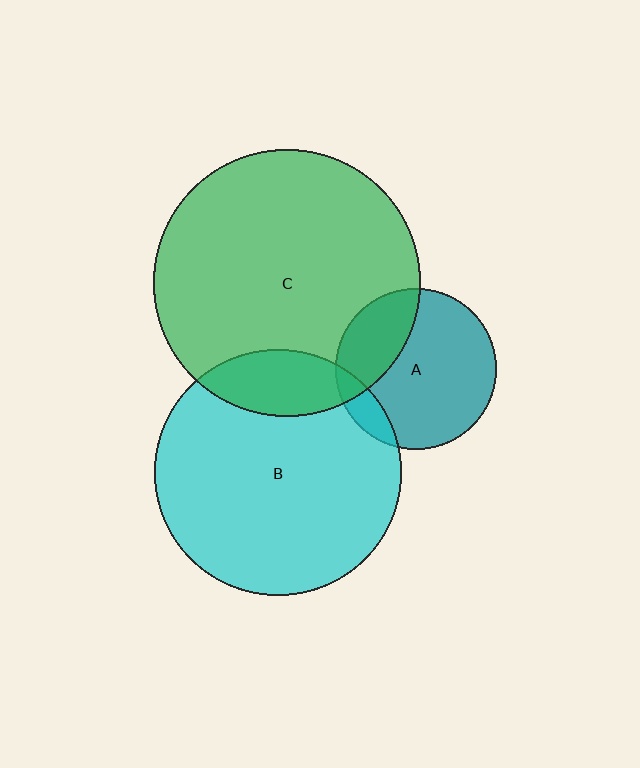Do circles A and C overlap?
Yes.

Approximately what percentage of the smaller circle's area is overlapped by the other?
Approximately 30%.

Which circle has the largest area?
Circle C (green).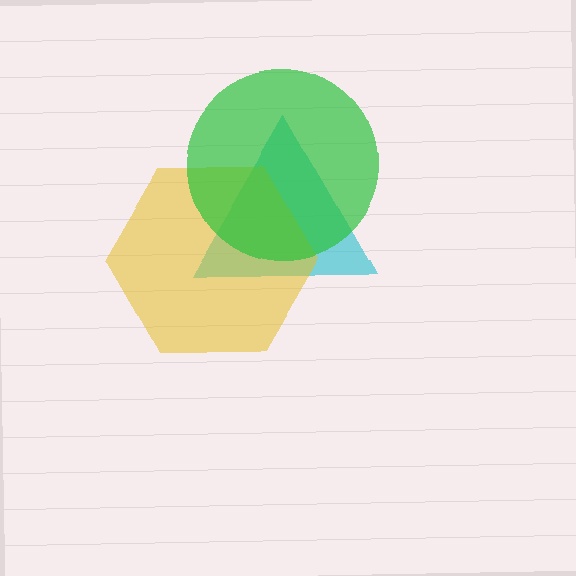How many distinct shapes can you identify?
There are 3 distinct shapes: a cyan triangle, a yellow hexagon, a green circle.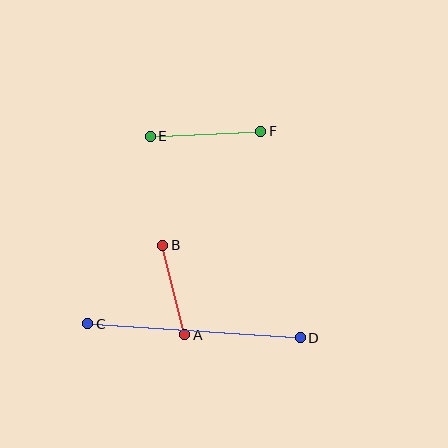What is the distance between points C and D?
The distance is approximately 213 pixels.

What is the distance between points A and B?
The distance is approximately 92 pixels.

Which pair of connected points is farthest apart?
Points C and D are farthest apart.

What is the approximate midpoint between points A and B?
The midpoint is at approximately (174, 290) pixels.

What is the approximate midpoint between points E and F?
The midpoint is at approximately (206, 134) pixels.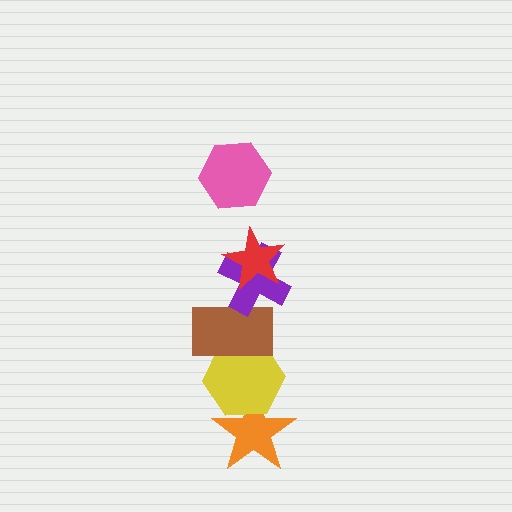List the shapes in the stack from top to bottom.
From top to bottom: the pink hexagon, the red star, the purple cross, the brown rectangle, the yellow hexagon, the orange star.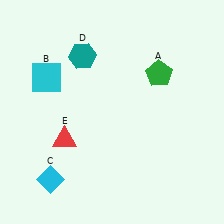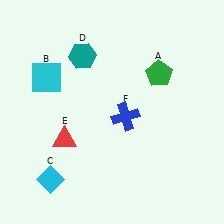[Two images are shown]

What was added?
A blue cross (F) was added in Image 2.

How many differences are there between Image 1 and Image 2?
There is 1 difference between the two images.